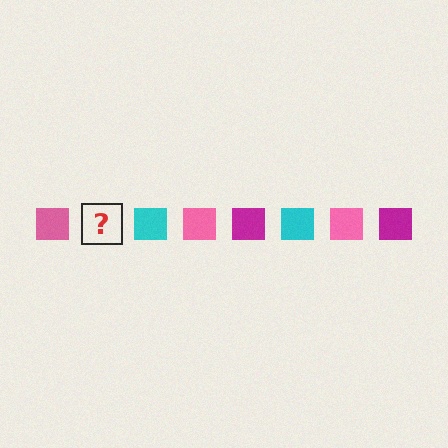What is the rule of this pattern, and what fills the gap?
The rule is that the pattern cycles through pink, magenta, cyan squares. The gap should be filled with a magenta square.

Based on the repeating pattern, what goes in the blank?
The blank should be a magenta square.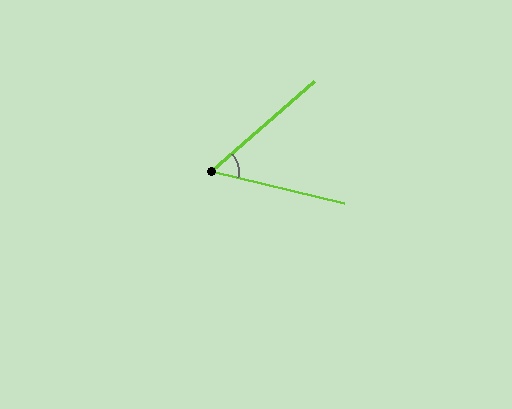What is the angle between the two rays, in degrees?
Approximately 55 degrees.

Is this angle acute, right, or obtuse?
It is acute.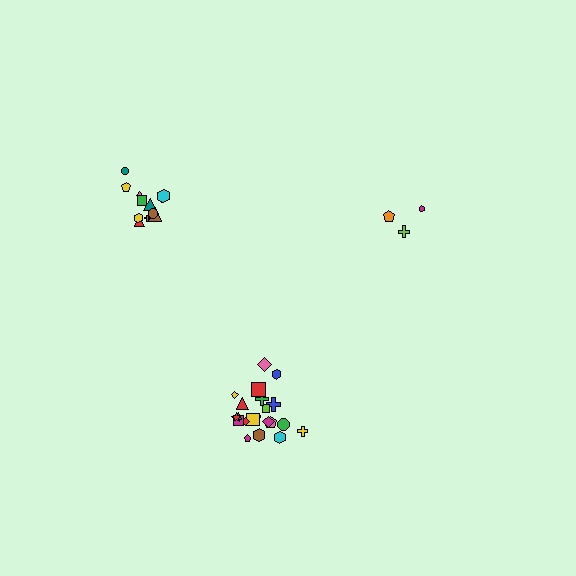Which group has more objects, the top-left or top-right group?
The top-left group.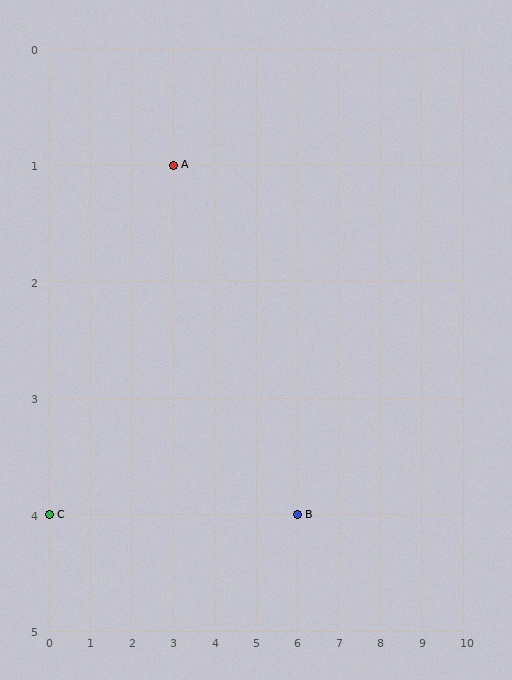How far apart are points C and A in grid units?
Points C and A are 3 columns and 3 rows apart (about 4.2 grid units diagonally).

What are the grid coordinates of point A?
Point A is at grid coordinates (3, 1).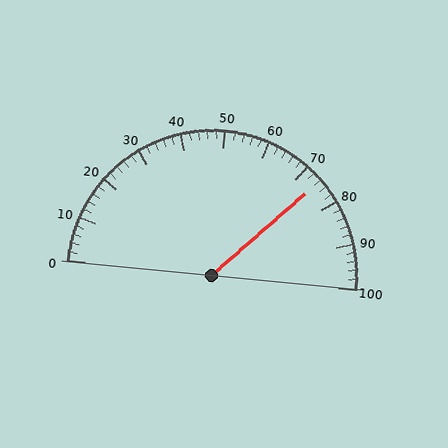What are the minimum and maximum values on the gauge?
The gauge ranges from 0 to 100.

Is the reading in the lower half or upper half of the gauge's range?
The reading is in the upper half of the range (0 to 100).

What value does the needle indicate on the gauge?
The needle indicates approximately 74.